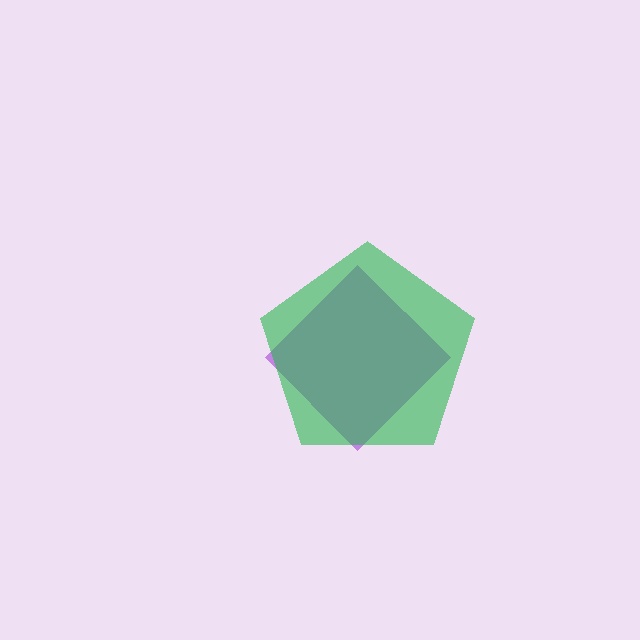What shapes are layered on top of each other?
The layered shapes are: a purple diamond, a green pentagon.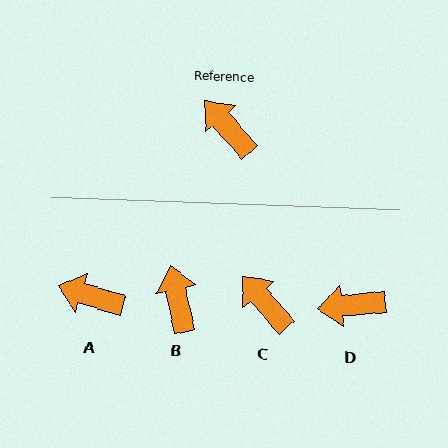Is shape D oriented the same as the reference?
No, it is off by about 55 degrees.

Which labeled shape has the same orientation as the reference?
C.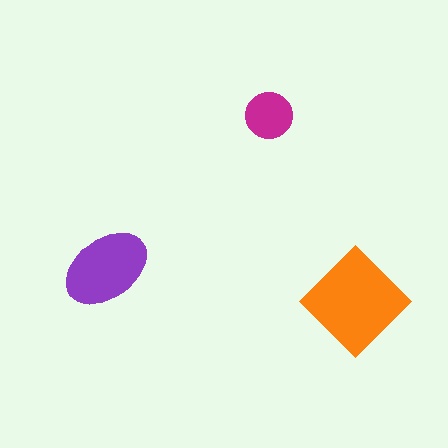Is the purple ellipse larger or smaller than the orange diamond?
Smaller.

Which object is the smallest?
The magenta circle.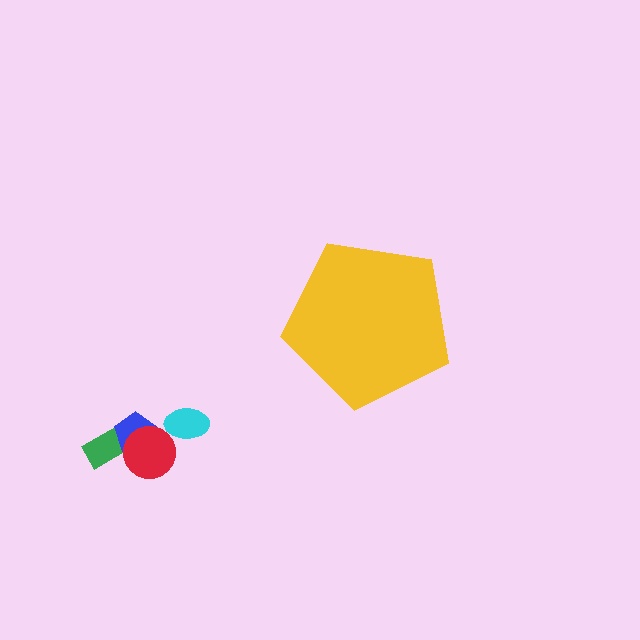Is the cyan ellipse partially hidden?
No, the cyan ellipse is fully visible.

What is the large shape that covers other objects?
A yellow pentagon.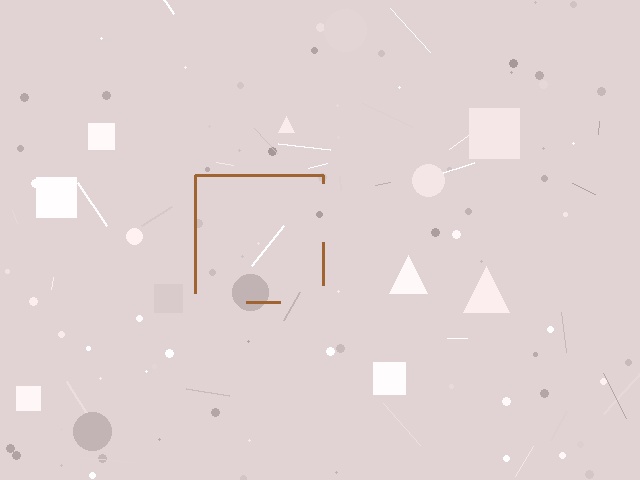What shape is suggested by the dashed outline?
The dashed outline suggests a square.